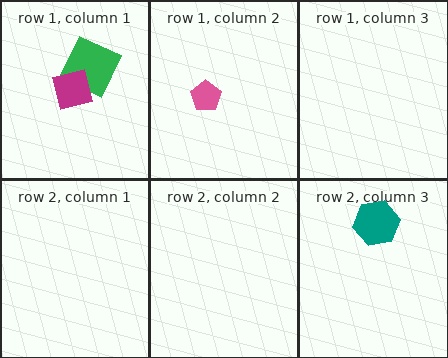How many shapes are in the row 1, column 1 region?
2.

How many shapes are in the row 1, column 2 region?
1.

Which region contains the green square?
The row 1, column 1 region.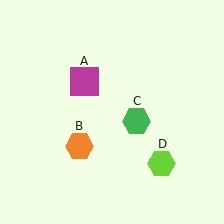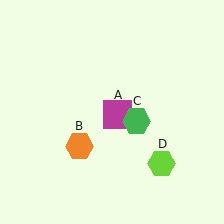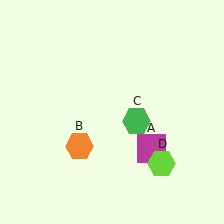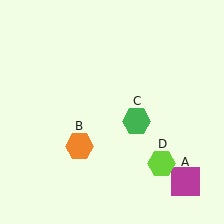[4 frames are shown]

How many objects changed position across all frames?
1 object changed position: magenta square (object A).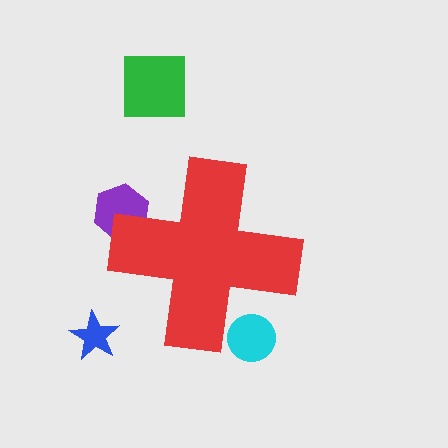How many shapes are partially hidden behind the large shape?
2 shapes are partially hidden.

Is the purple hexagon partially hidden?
Yes, the purple hexagon is partially hidden behind the red cross.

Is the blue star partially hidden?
No, the blue star is fully visible.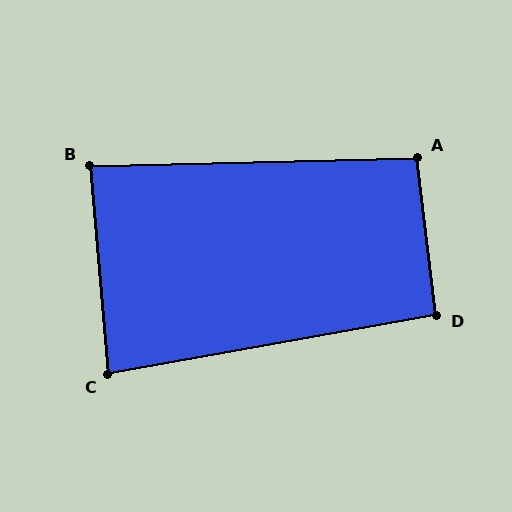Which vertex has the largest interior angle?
A, at approximately 95 degrees.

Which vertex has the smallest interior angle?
C, at approximately 85 degrees.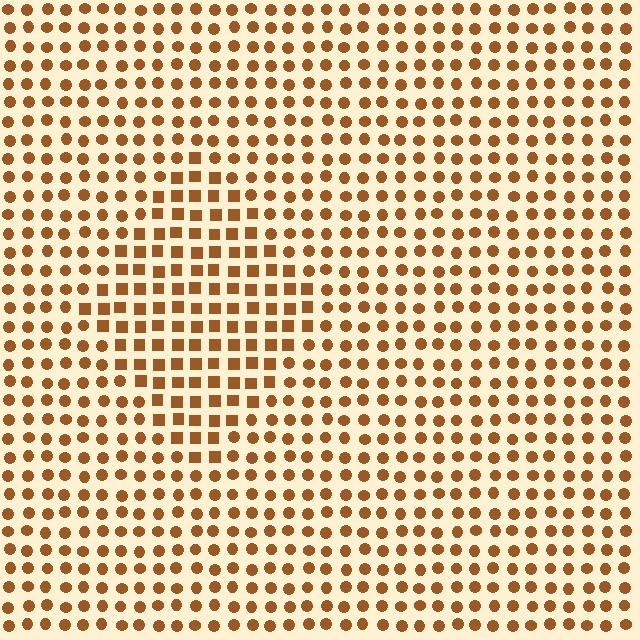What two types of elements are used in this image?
The image uses squares inside the diamond region and circles outside it.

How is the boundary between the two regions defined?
The boundary is defined by a change in element shape: squares inside vs. circles outside. All elements share the same color and spacing.